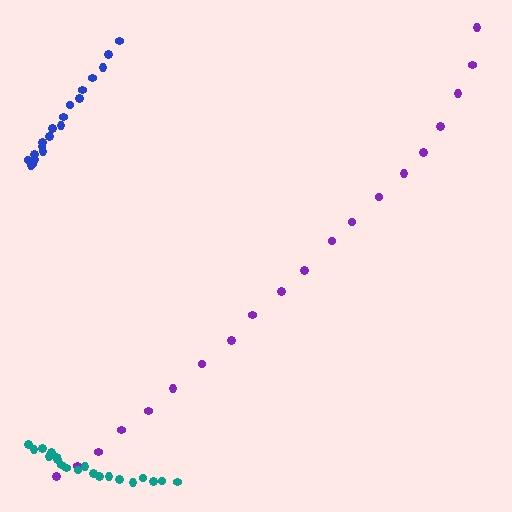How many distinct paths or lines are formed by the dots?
There are 3 distinct paths.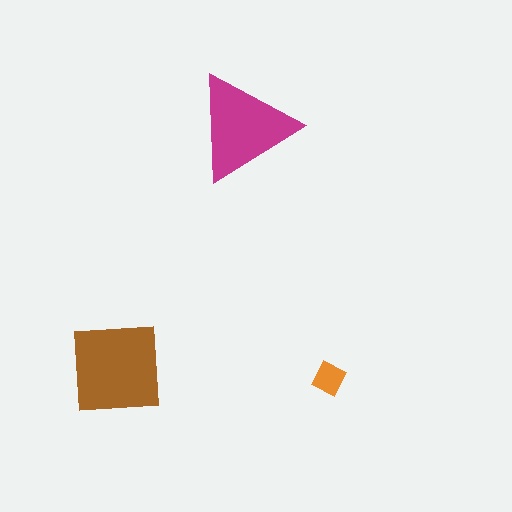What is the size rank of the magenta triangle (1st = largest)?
2nd.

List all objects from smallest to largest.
The orange diamond, the magenta triangle, the brown square.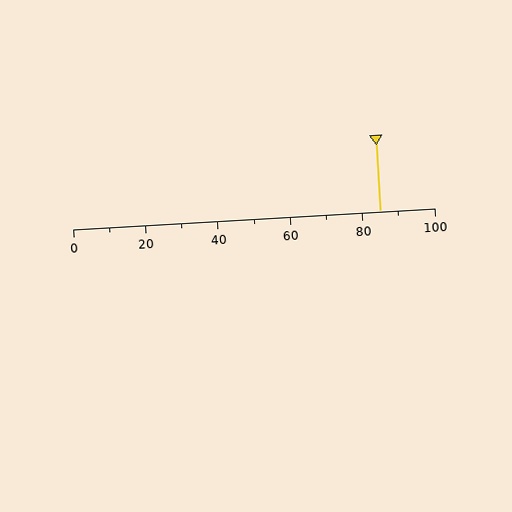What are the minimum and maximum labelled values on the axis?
The axis runs from 0 to 100.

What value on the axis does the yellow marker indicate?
The marker indicates approximately 85.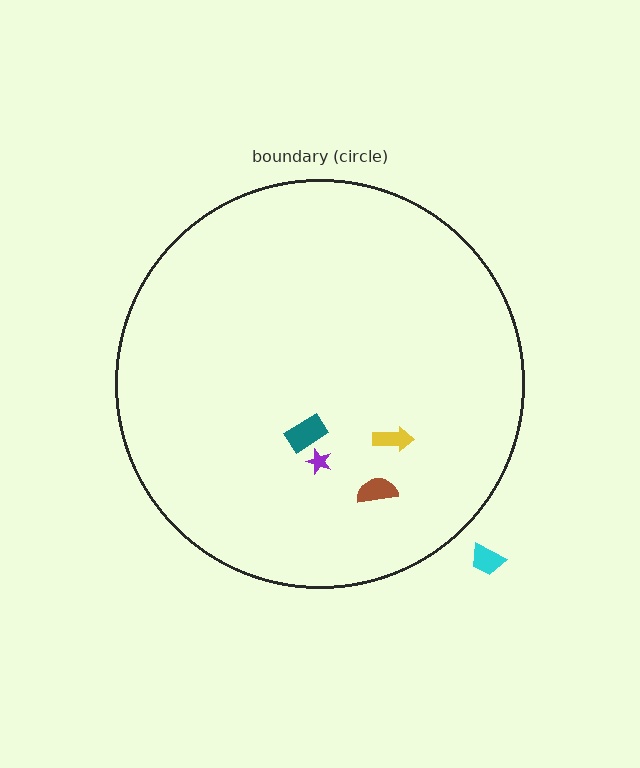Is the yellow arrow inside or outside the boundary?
Inside.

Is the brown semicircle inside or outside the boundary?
Inside.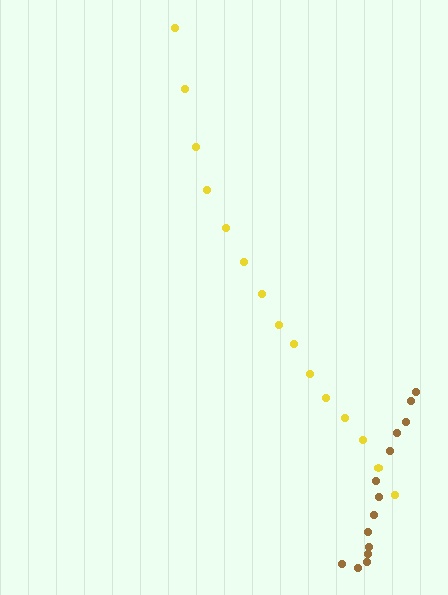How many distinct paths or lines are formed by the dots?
There are 2 distinct paths.